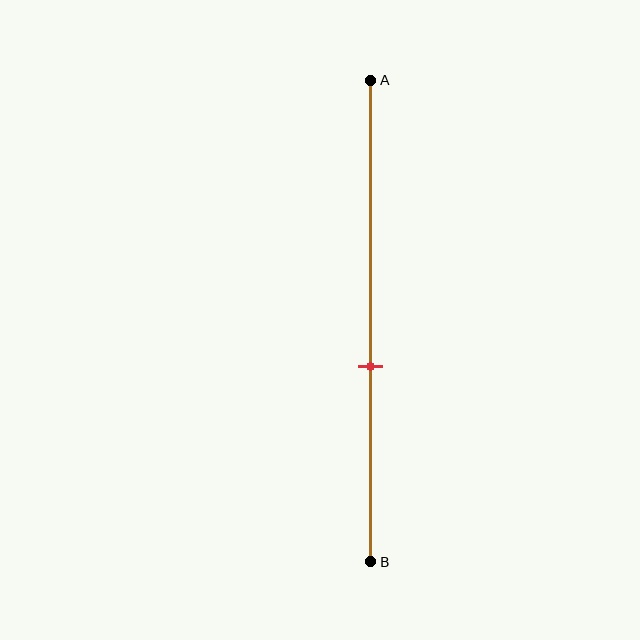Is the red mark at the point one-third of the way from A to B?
No, the mark is at about 60% from A, not at the 33% one-third point.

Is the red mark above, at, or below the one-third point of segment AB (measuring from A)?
The red mark is below the one-third point of segment AB.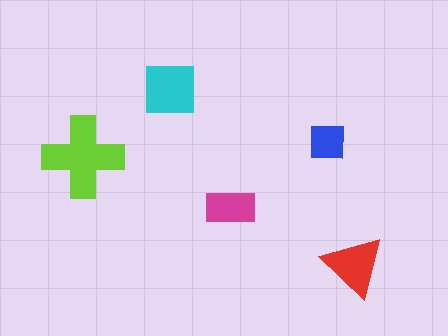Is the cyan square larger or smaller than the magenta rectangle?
Larger.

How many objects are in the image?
There are 5 objects in the image.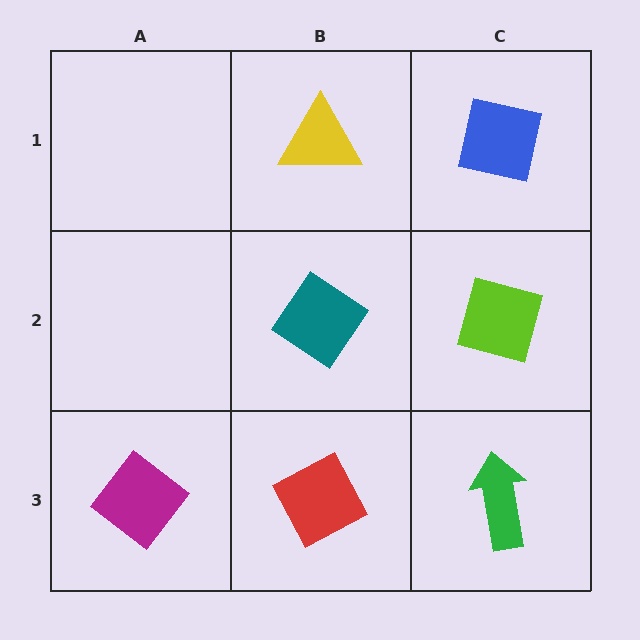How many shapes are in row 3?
3 shapes.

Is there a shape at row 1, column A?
No, that cell is empty.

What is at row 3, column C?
A green arrow.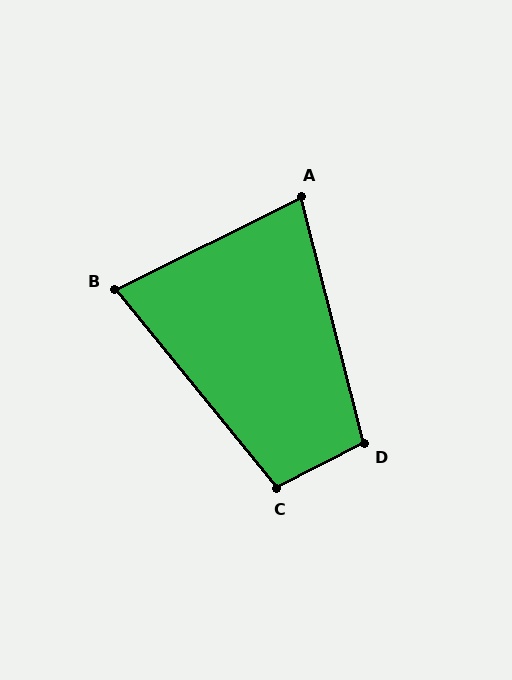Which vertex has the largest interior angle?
D, at approximately 103 degrees.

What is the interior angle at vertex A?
Approximately 78 degrees (acute).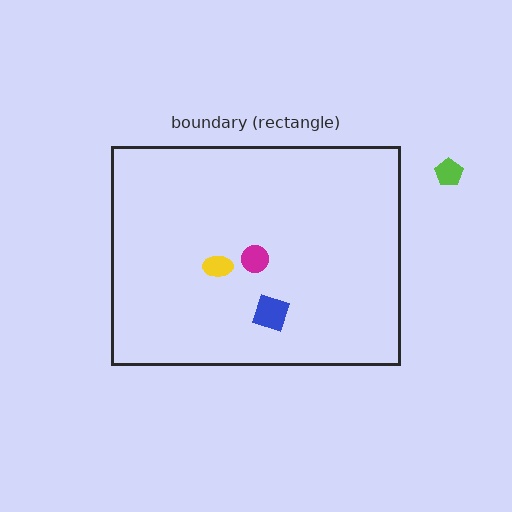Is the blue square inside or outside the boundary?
Inside.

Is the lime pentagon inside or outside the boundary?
Outside.